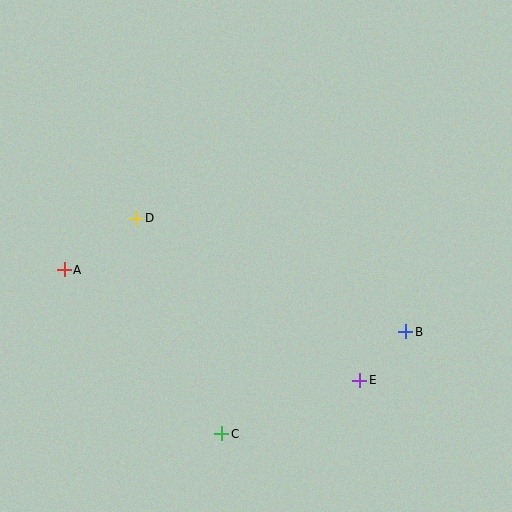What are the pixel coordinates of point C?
Point C is at (222, 434).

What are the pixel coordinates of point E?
Point E is at (360, 380).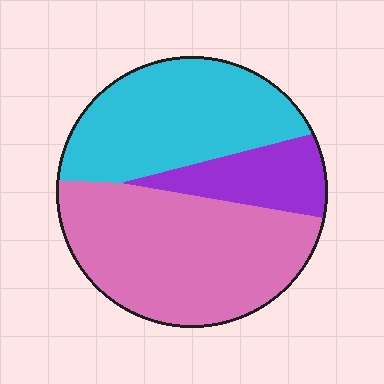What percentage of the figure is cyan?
Cyan covers roughly 35% of the figure.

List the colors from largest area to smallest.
From largest to smallest: pink, cyan, purple.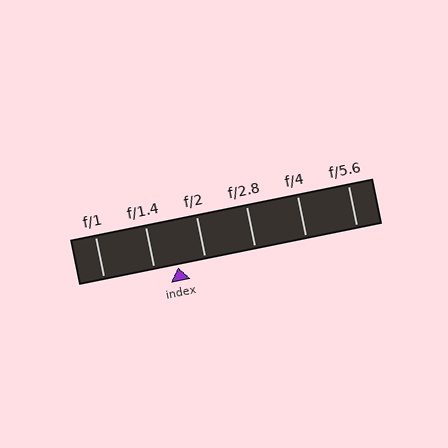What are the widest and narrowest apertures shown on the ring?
The widest aperture shown is f/1 and the narrowest is f/5.6.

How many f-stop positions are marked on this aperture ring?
There are 6 f-stop positions marked.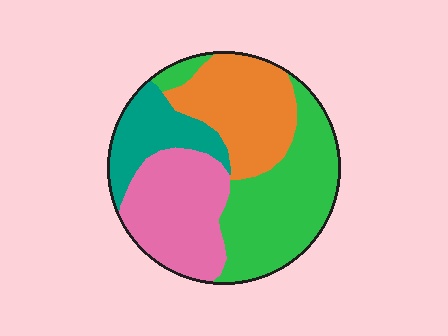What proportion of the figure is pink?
Pink takes up about one quarter (1/4) of the figure.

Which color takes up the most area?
Green, at roughly 35%.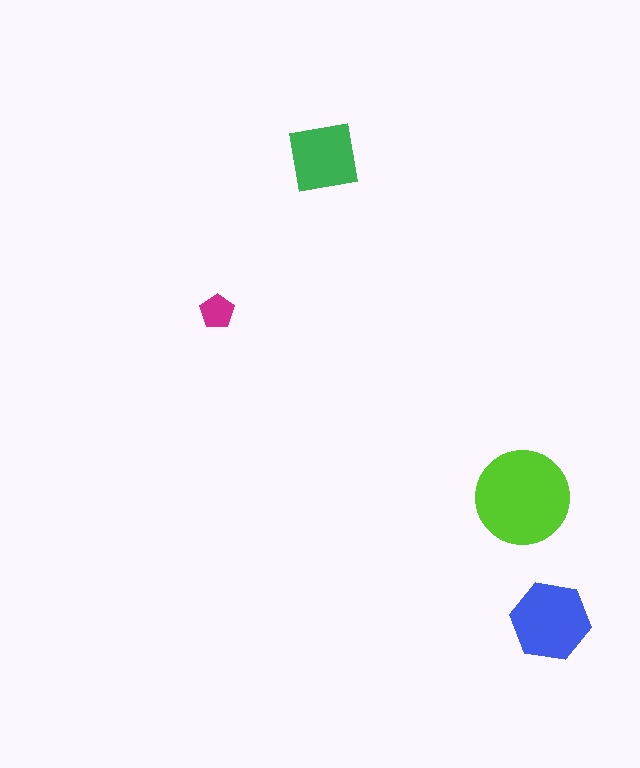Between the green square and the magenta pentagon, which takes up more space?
The green square.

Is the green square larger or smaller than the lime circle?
Smaller.